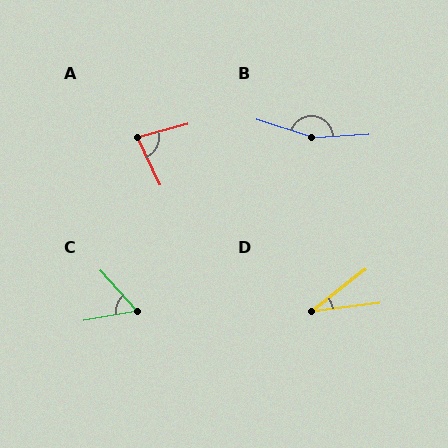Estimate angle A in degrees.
Approximately 80 degrees.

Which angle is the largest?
B, at approximately 158 degrees.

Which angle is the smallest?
D, at approximately 31 degrees.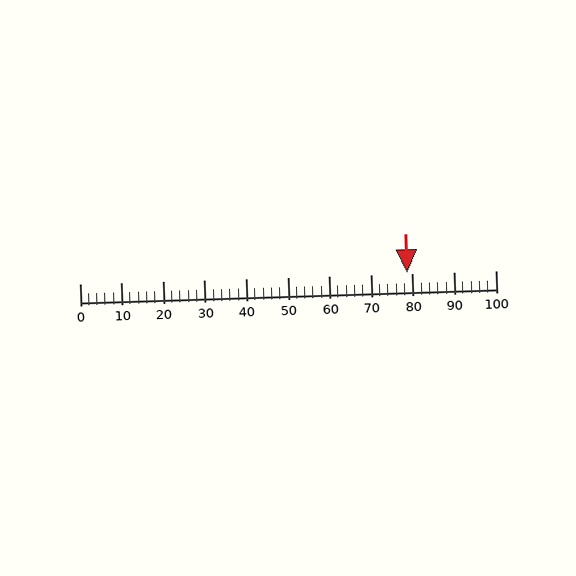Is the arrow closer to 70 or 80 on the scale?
The arrow is closer to 80.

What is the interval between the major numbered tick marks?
The major tick marks are spaced 10 units apart.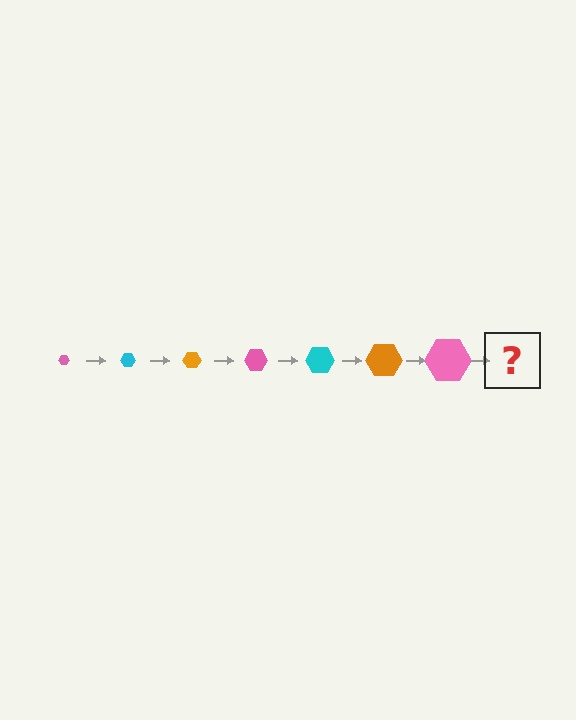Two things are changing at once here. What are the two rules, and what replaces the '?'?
The two rules are that the hexagon grows larger each step and the color cycles through pink, cyan, and orange. The '?' should be a cyan hexagon, larger than the previous one.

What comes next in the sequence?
The next element should be a cyan hexagon, larger than the previous one.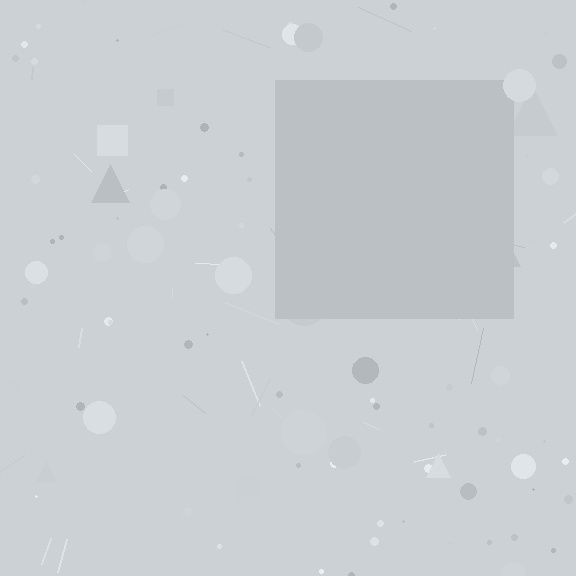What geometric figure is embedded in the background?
A square is embedded in the background.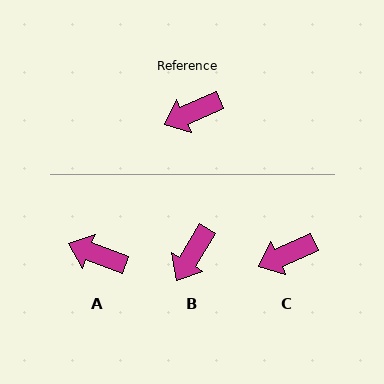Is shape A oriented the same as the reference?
No, it is off by about 44 degrees.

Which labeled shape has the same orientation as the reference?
C.